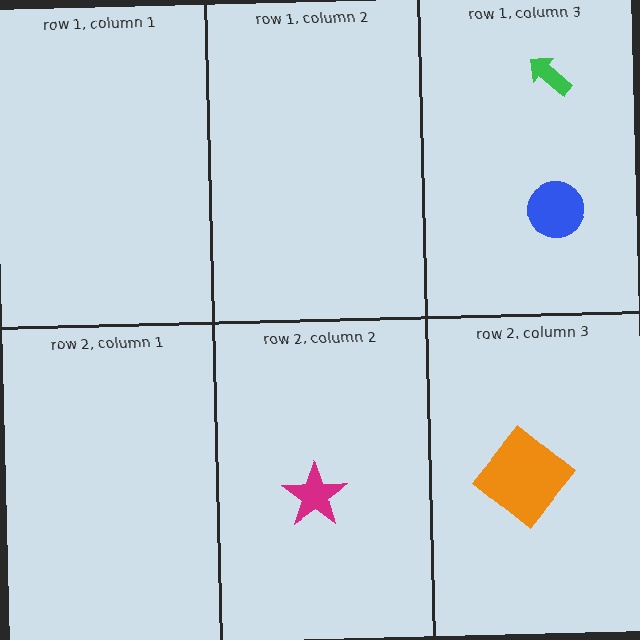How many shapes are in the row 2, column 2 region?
1.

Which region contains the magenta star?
The row 2, column 2 region.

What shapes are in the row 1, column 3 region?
The blue circle, the green arrow.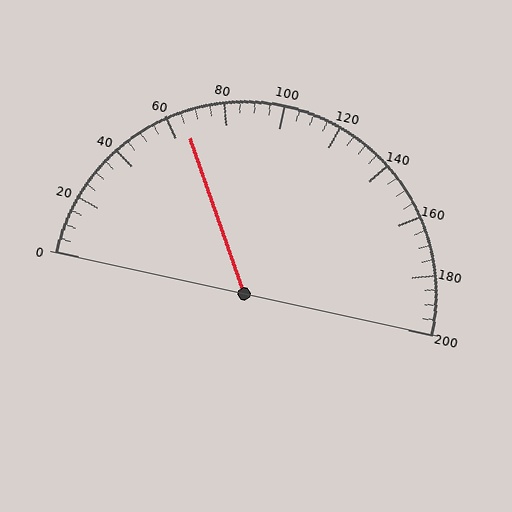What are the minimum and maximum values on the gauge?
The gauge ranges from 0 to 200.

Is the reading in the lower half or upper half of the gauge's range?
The reading is in the lower half of the range (0 to 200).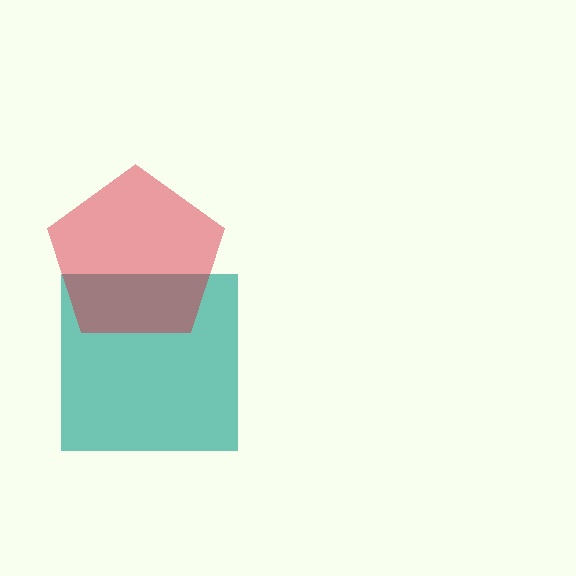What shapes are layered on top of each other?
The layered shapes are: a teal square, a red pentagon.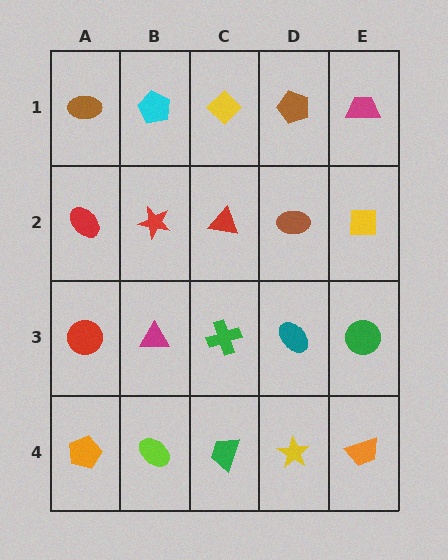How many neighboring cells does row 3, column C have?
4.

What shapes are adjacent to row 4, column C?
A green cross (row 3, column C), a lime ellipse (row 4, column B), a yellow star (row 4, column D).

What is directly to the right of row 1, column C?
A brown pentagon.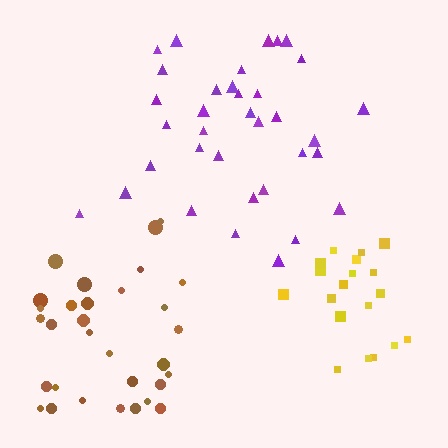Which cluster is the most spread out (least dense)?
Brown.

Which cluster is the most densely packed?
Yellow.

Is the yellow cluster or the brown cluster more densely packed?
Yellow.